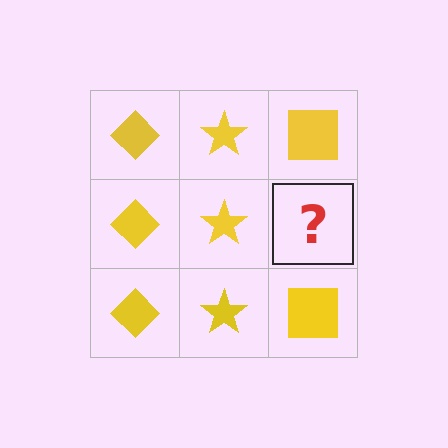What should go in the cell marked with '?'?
The missing cell should contain a yellow square.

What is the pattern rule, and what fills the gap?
The rule is that each column has a consistent shape. The gap should be filled with a yellow square.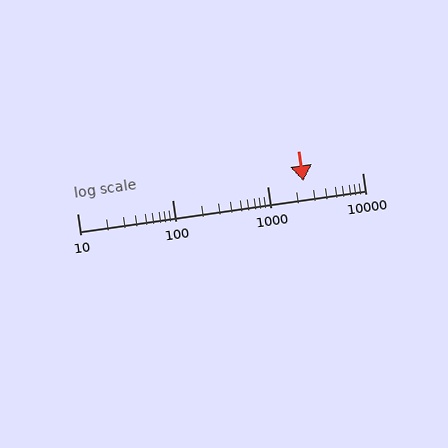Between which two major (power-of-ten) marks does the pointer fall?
The pointer is between 1000 and 10000.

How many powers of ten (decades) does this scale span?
The scale spans 3 decades, from 10 to 10000.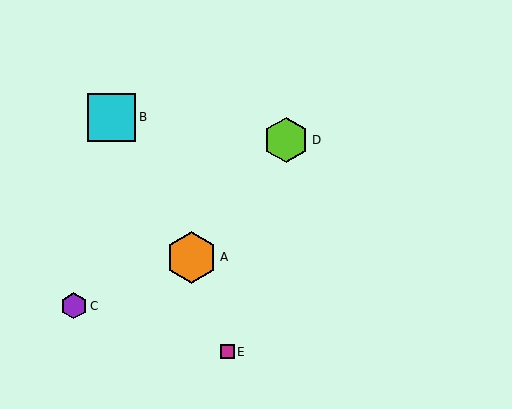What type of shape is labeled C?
Shape C is a purple hexagon.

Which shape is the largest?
The orange hexagon (labeled A) is the largest.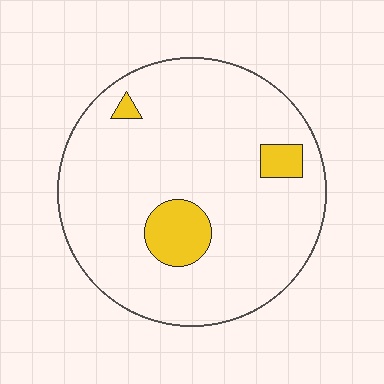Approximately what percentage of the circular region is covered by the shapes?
Approximately 10%.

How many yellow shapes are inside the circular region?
3.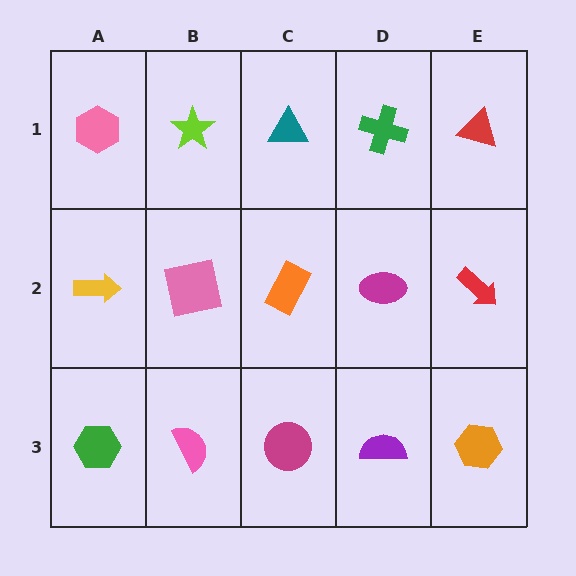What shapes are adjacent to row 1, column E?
A red arrow (row 2, column E), a green cross (row 1, column D).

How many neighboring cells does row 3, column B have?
3.